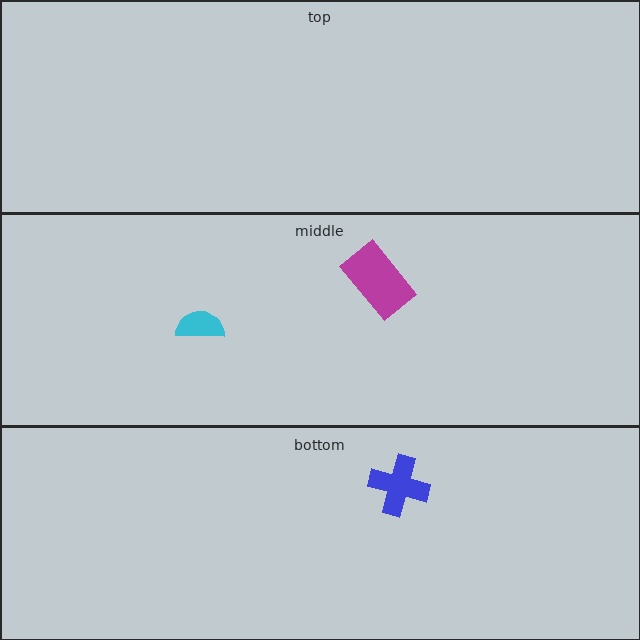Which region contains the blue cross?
The bottom region.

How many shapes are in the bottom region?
1.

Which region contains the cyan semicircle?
The middle region.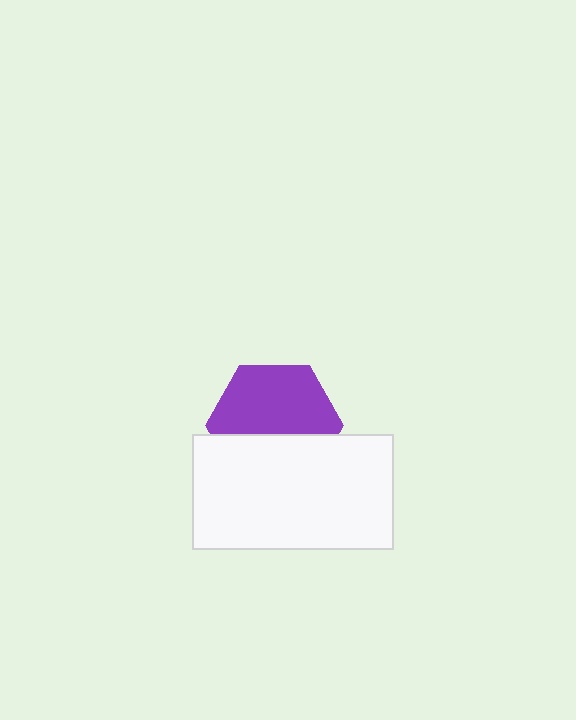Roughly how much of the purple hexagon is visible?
About half of it is visible (roughly 59%).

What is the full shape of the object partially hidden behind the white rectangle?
The partially hidden object is a purple hexagon.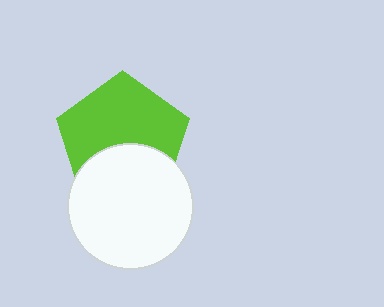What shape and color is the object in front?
The object in front is a white circle.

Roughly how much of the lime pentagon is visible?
About half of it is visible (roughly 63%).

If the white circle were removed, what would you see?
You would see the complete lime pentagon.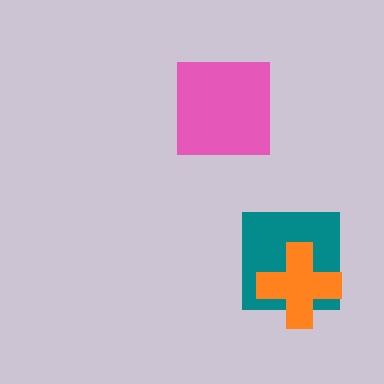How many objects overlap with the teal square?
1 object overlaps with the teal square.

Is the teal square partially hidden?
Yes, it is partially covered by another shape.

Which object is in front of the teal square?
The orange cross is in front of the teal square.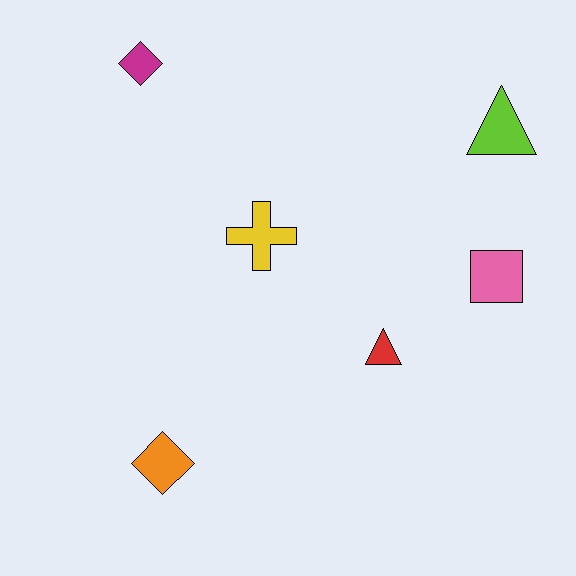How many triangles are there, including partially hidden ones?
There are 2 triangles.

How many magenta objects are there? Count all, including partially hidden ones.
There is 1 magenta object.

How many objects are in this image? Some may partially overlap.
There are 6 objects.